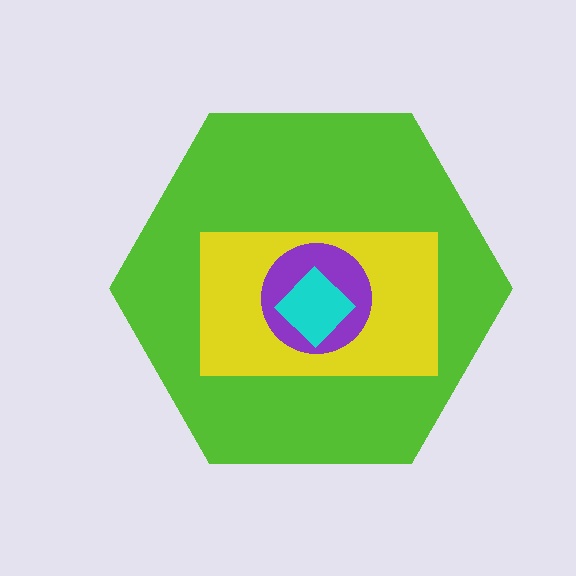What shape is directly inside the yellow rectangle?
The purple circle.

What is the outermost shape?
The lime hexagon.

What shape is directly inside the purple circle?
The cyan diamond.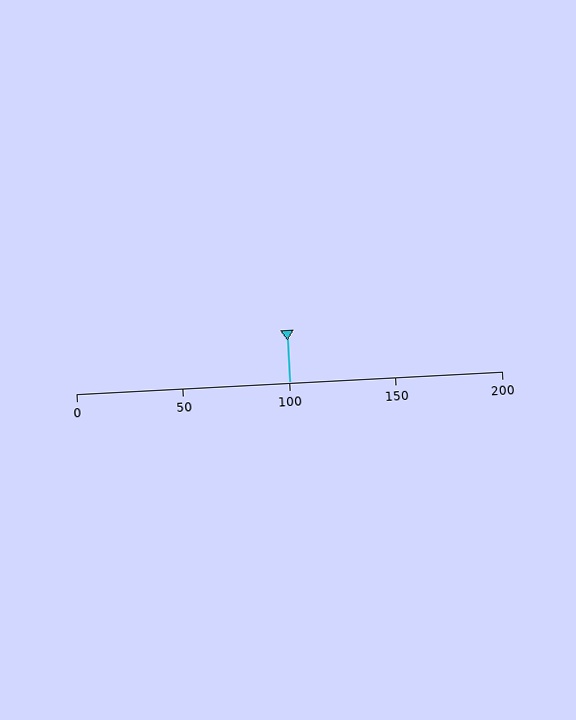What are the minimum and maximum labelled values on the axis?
The axis runs from 0 to 200.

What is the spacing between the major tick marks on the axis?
The major ticks are spaced 50 apart.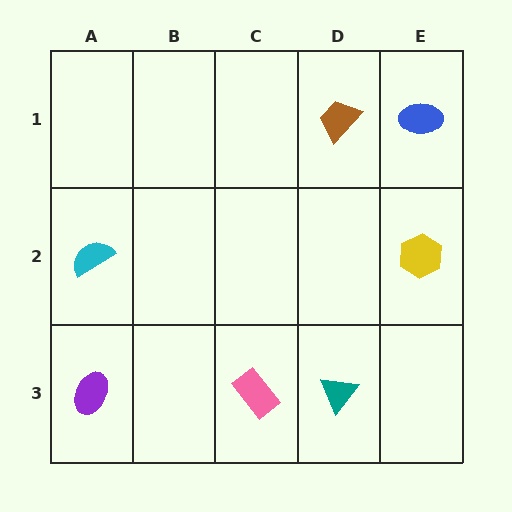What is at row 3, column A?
A purple ellipse.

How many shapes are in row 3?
3 shapes.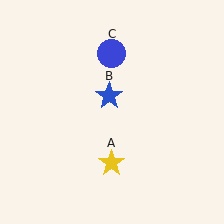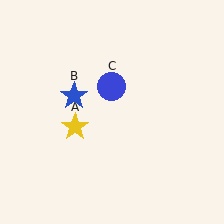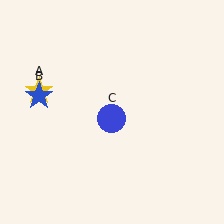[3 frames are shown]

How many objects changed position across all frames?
3 objects changed position: yellow star (object A), blue star (object B), blue circle (object C).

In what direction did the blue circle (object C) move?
The blue circle (object C) moved down.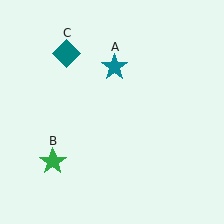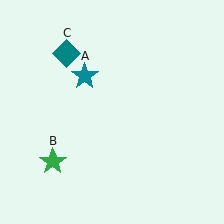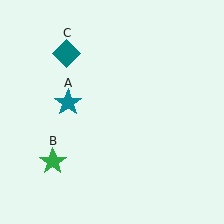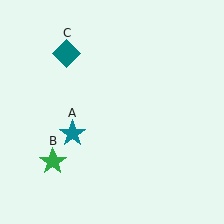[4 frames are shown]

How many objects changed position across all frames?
1 object changed position: teal star (object A).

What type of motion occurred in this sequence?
The teal star (object A) rotated counterclockwise around the center of the scene.